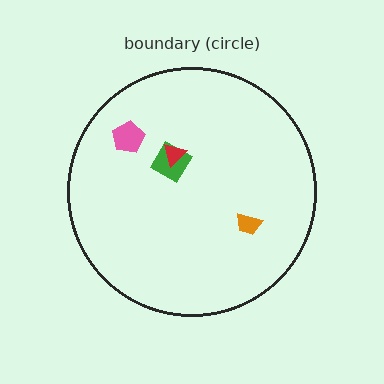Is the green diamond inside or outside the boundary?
Inside.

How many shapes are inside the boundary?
4 inside, 0 outside.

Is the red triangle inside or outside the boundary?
Inside.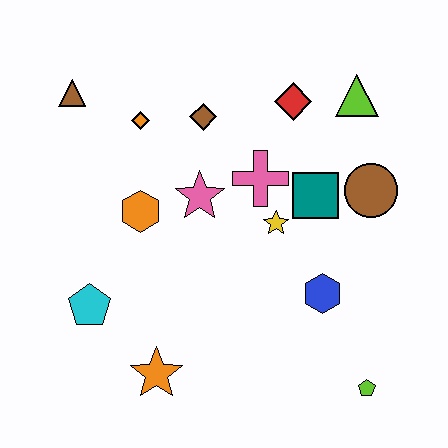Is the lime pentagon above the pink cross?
No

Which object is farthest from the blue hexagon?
The brown triangle is farthest from the blue hexagon.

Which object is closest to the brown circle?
The teal square is closest to the brown circle.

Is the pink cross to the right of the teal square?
No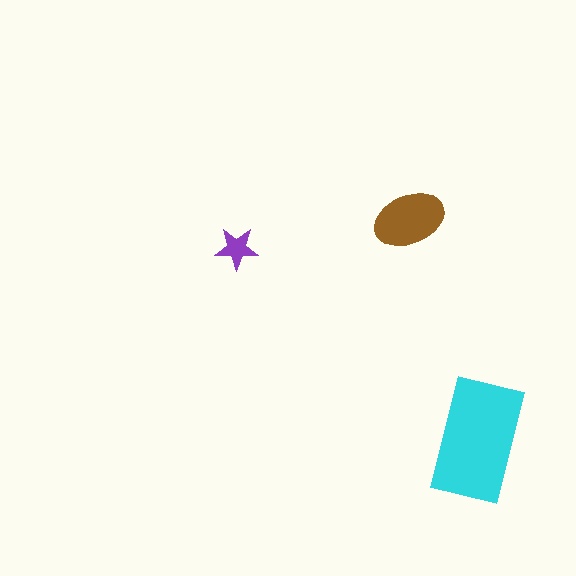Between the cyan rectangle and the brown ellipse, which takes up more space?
The cyan rectangle.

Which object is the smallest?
The purple star.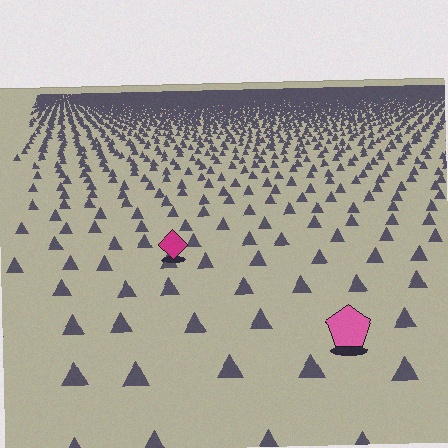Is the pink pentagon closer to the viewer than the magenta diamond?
Yes. The pink pentagon is closer — you can tell from the texture gradient: the ground texture is coarser near it.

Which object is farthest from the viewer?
The magenta diamond is farthest from the viewer. It appears smaller and the ground texture around it is denser.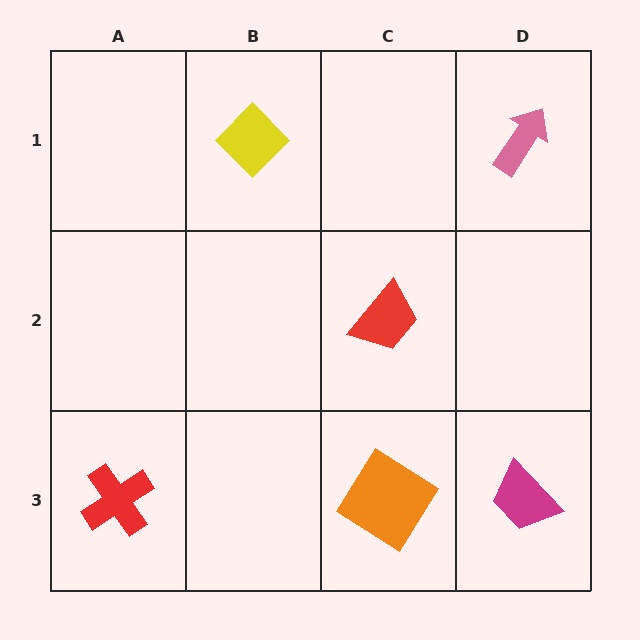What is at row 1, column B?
A yellow diamond.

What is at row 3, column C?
An orange diamond.